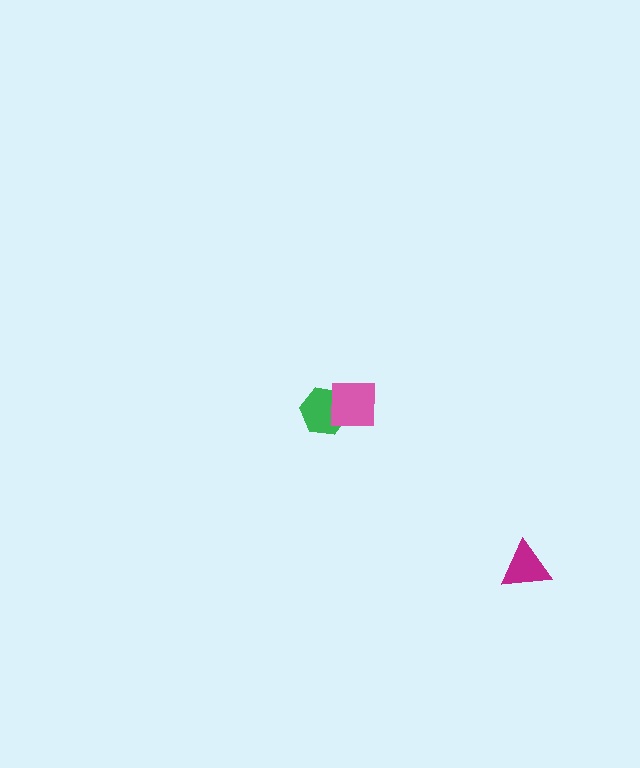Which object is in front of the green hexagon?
The pink square is in front of the green hexagon.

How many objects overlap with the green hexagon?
1 object overlaps with the green hexagon.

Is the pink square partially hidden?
No, no other shape covers it.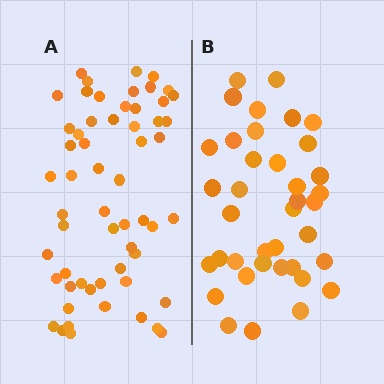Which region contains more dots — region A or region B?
Region A (the left region) has more dots.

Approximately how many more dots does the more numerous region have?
Region A has approximately 20 more dots than region B.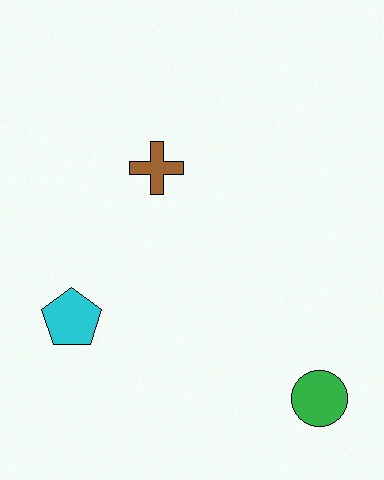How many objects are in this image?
There are 3 objects.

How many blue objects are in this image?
There are no blue objects.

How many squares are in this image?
There are no squares.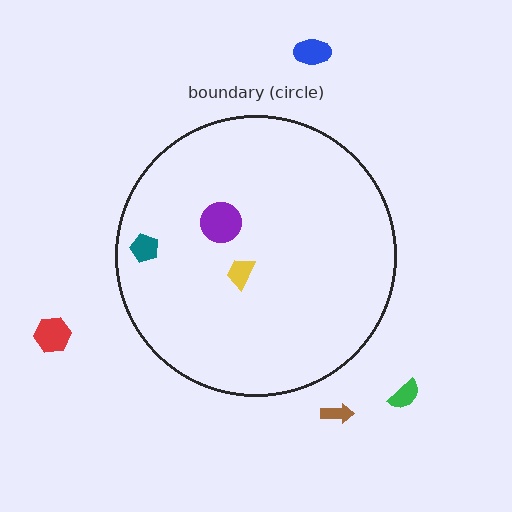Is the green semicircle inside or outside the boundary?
Outside.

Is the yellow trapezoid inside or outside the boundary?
Inside.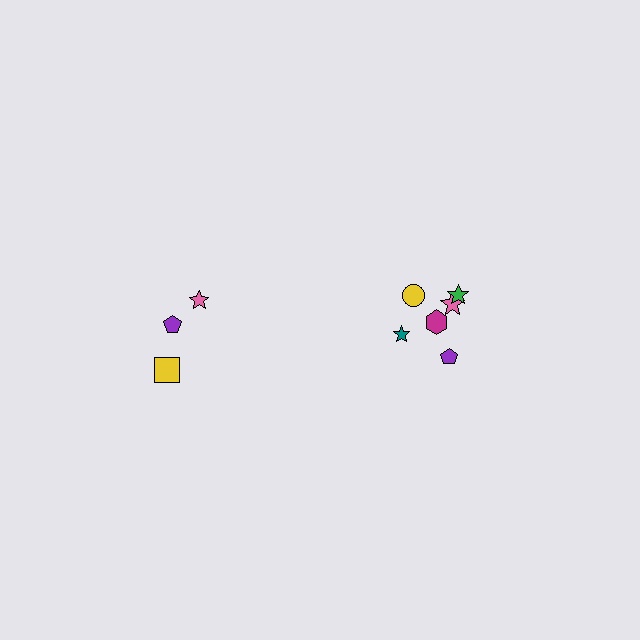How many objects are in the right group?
There are 6 objects.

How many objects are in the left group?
There are 3 objects.